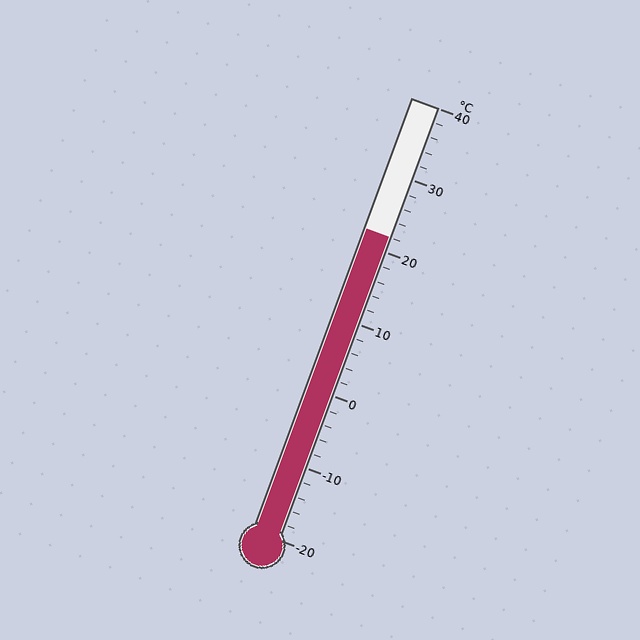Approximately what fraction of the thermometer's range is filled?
The thermometer is filled to approximately 70% of its range.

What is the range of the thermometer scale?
The thermometer scale ranges from -20°C to 40°C.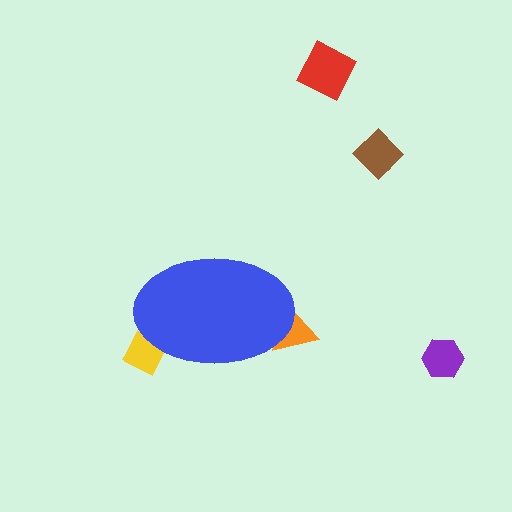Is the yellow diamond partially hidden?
Yes, the yellow diamond is partially hidden behind the blue ellipse.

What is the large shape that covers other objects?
A blue ellipse.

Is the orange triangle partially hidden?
Yes, the orange triangle is partially hidden behind the blue ellipse.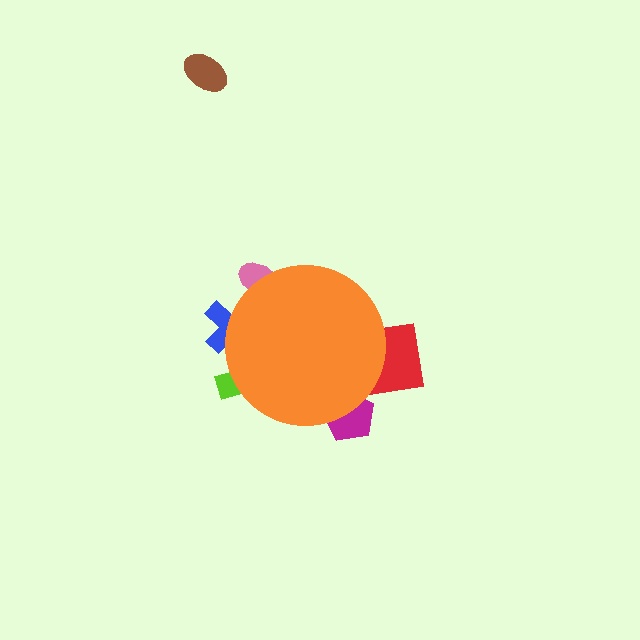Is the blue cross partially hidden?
Yes, the blue cross is partially hidden behind the orange circle.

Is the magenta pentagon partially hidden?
Yes, the magenta pentagon is partially hidden behind the orange circle.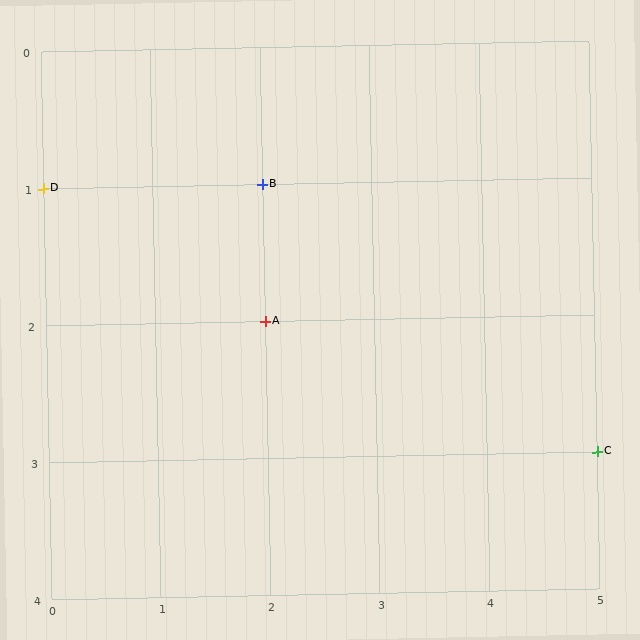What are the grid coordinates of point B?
Point B is at grid coordinates (2, 1).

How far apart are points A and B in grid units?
Points A and B are 1 row apart.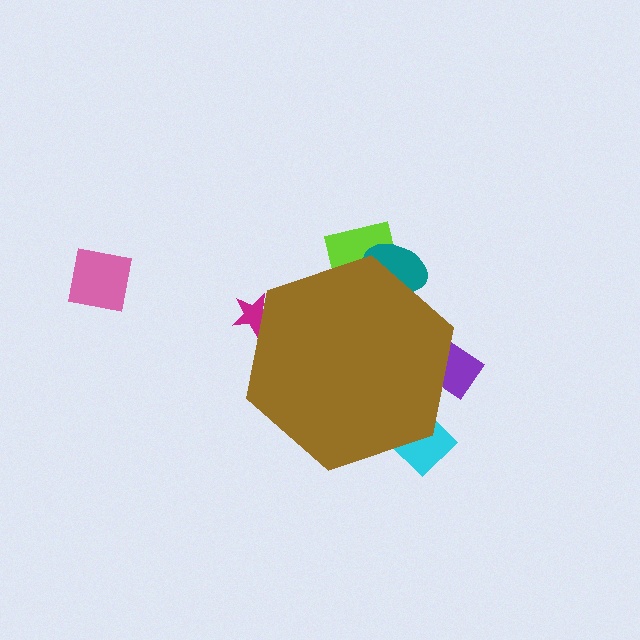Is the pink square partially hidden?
No, the pink square is fully visible.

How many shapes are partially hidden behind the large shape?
5 shapes are partially hidden.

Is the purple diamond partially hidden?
Yes, the purple diamond is partially hidden behind the brown hexagon.